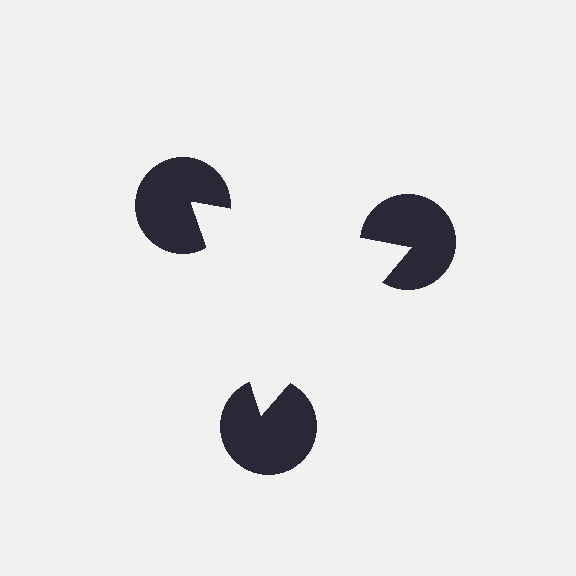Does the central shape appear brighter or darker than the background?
It typically appears slightly brighter than the background, even though no actual brightness change is drawn.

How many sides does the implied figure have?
3 sides.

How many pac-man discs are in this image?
There are 3 — one at each vertex of the illusory triangle.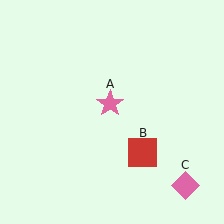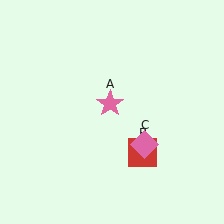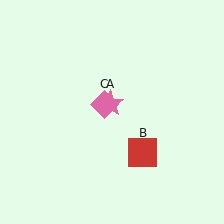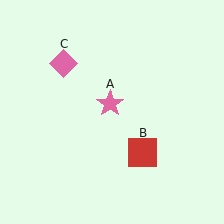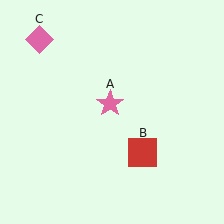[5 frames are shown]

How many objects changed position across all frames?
1 object changed position: pink diamond (object C).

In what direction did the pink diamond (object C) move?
The pink diamond (object C) moved up and to the left.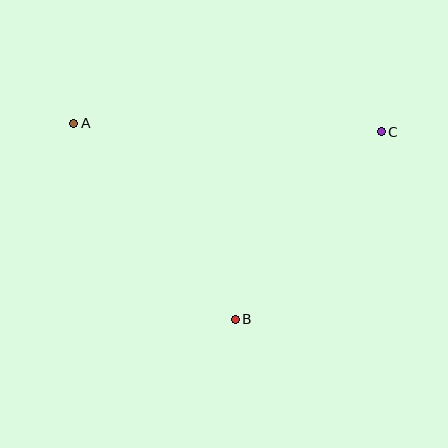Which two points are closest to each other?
Points B and C are closest to each other.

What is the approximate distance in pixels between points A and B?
The distance between A and B is approximately 254 pixels.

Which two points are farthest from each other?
Points A and C are farthest from each other.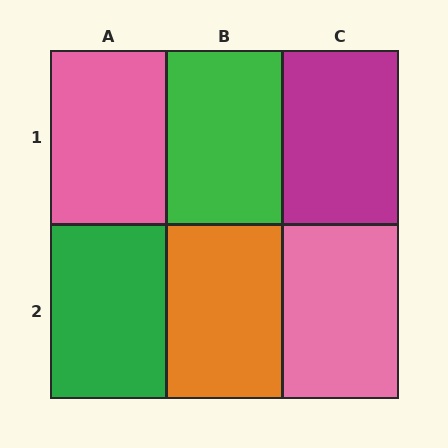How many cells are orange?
1 cell is orange.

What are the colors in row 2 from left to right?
Green, orange, pink.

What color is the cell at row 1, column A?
Pink.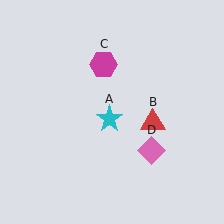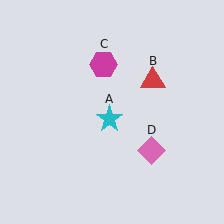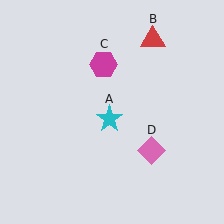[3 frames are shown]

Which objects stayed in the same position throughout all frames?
Cyan star (object A) and magenta hexagon (object C) and pink diamond (object D) remained stationary.